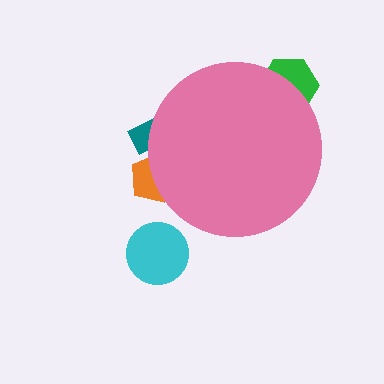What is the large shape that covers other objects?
A pink circle.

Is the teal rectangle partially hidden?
Yes, the teal rectangle is partially hidden behind the pink circle.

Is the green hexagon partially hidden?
Yes, the green hexagon is partially hidden behind the pink circle.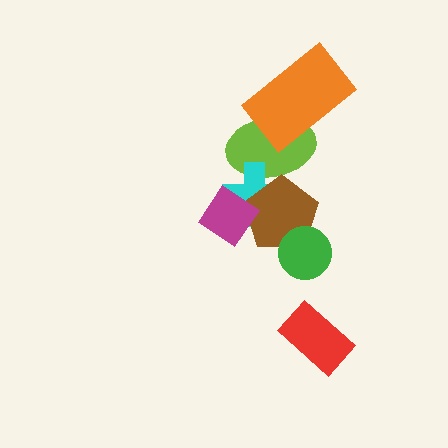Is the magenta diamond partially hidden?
No, no other shape covers it.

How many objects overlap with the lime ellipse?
3 objects overlap with the lime ellipse.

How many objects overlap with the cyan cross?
3 objects overlap with the cyan cross.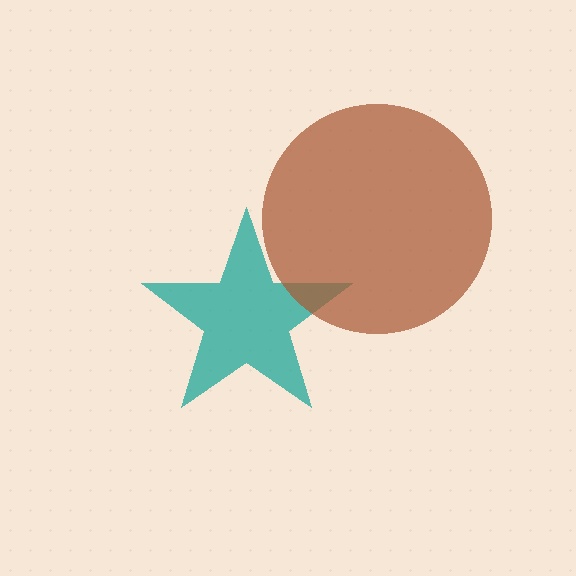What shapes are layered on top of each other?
The layered shapes are: a teal star, a brown circle.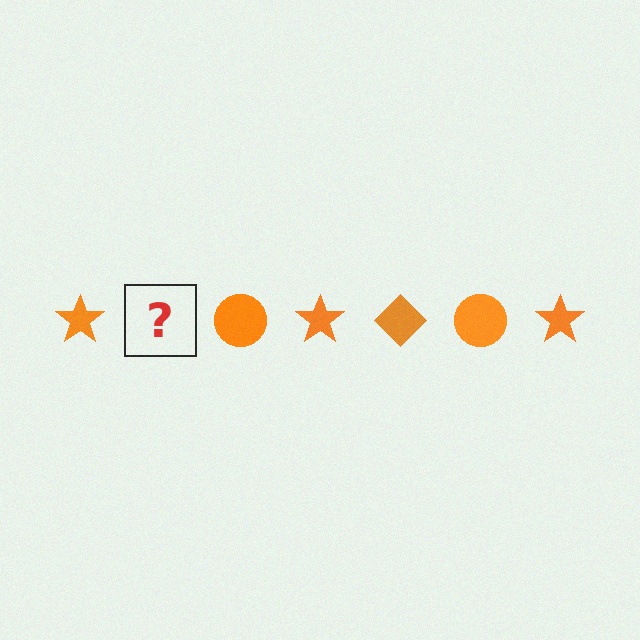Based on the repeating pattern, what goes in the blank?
The blank should be an orange diamond.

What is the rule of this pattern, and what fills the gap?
The rule is that the pattern cycles through star, diamond, circle shapes in orange. The gap should be filled with an orange diamond.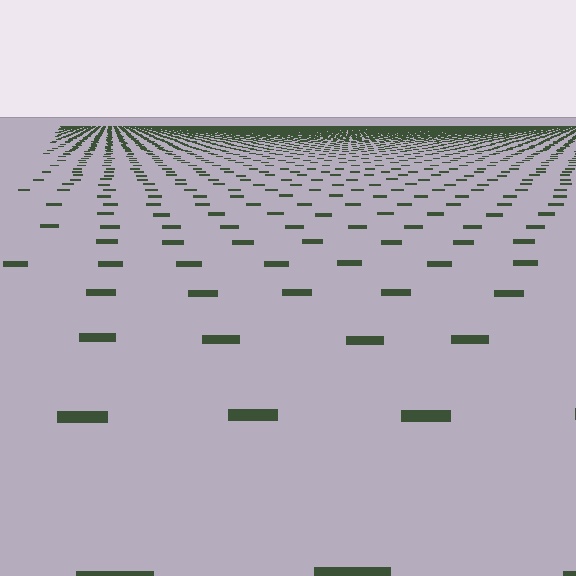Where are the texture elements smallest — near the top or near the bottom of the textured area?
Near the top.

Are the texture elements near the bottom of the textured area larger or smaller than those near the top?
Larger. Near the bottom, elements are closer to the viewer and appear at a bigger on-screen size.